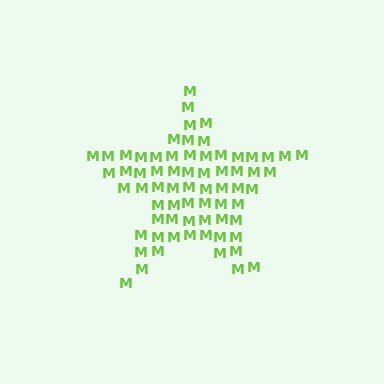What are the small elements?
The small elements are letter M's.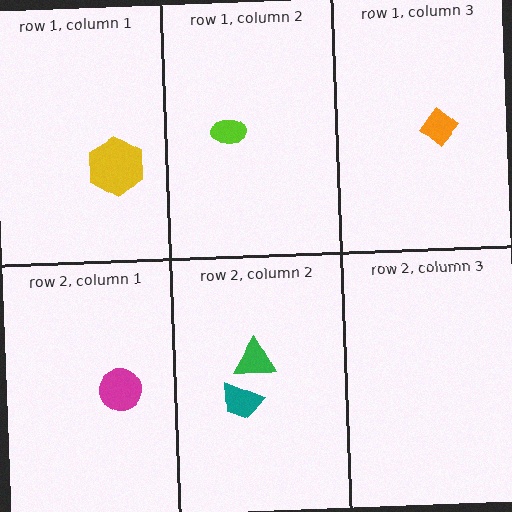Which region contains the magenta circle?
The row 2, column 1 region.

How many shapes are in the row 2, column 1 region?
1.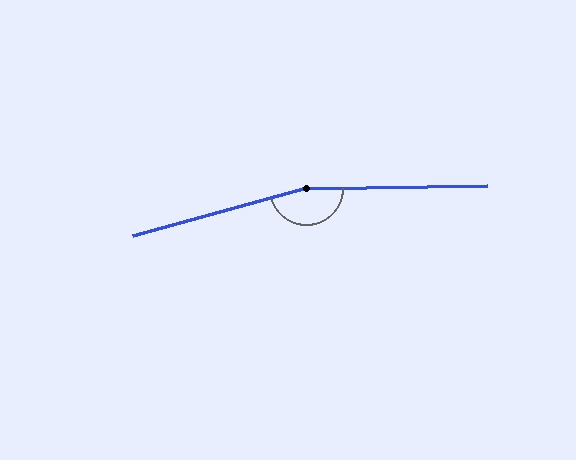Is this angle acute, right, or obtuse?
It is obtuse.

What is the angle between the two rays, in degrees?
Approximately 165 degrees.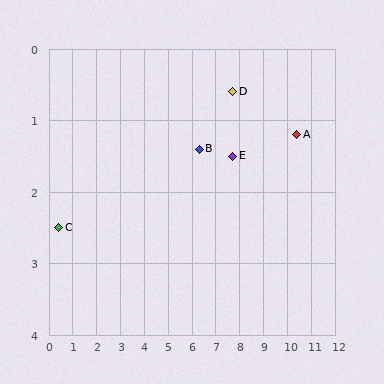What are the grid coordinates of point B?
Point B is at approximately (6.3, 1.4).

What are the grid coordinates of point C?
Point C is at approximately (0.4, 2.5).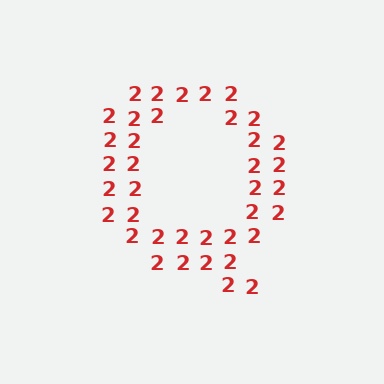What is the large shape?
The large shape is the letter Q.